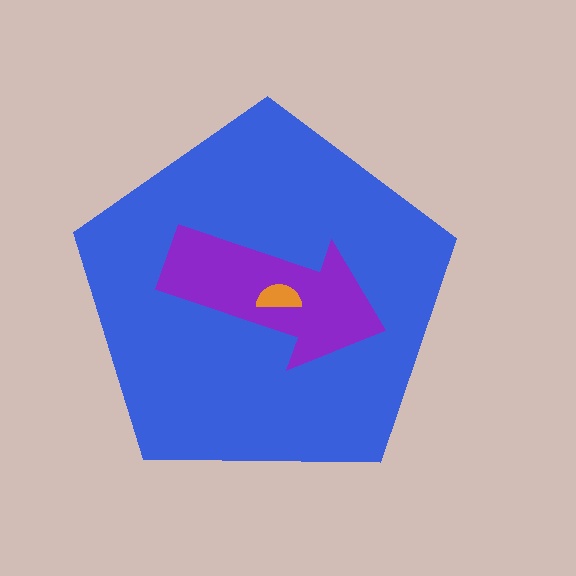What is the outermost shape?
The blue pentagon.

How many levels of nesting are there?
3.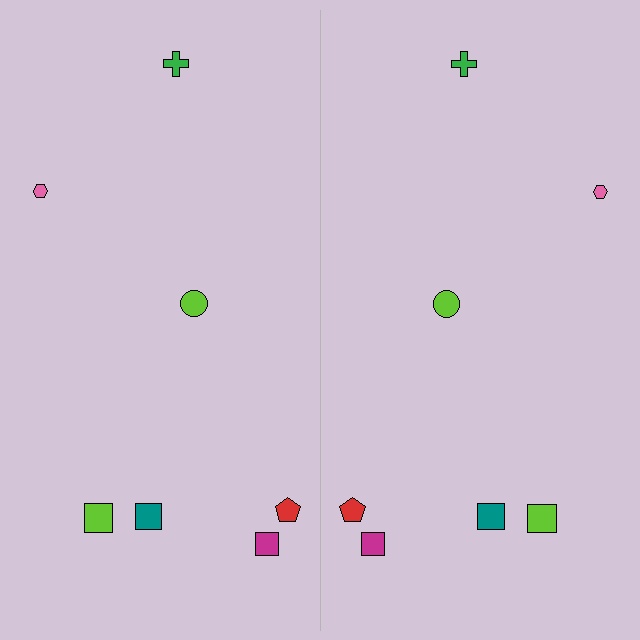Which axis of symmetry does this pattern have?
The pattern has a vertical axis of symmetry running through the center of the image.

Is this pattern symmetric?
Yes, this pattern has bilateral (reflection) symmetry.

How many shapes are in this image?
There are 14 shapes in this image.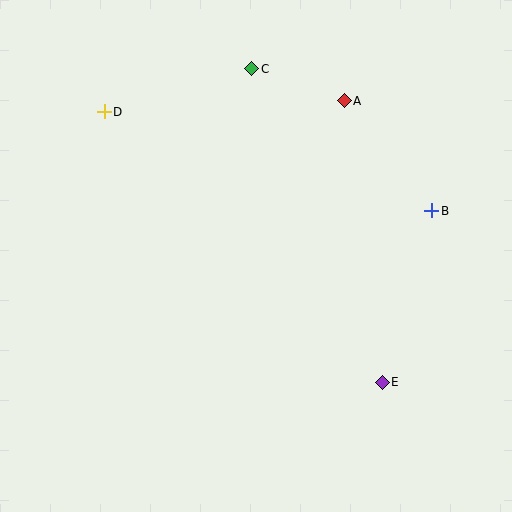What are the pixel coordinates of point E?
Point E is at (382, 382).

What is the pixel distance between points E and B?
The distance between E and B is 179 pixels.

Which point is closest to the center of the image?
Point A at (344, 101) is closest to the center.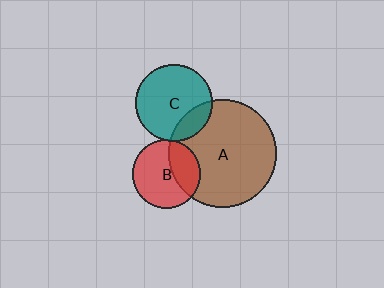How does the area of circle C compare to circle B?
Approximately 1.3 times.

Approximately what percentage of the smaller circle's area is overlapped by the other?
Approximately 35%.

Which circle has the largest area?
Circle A (brown).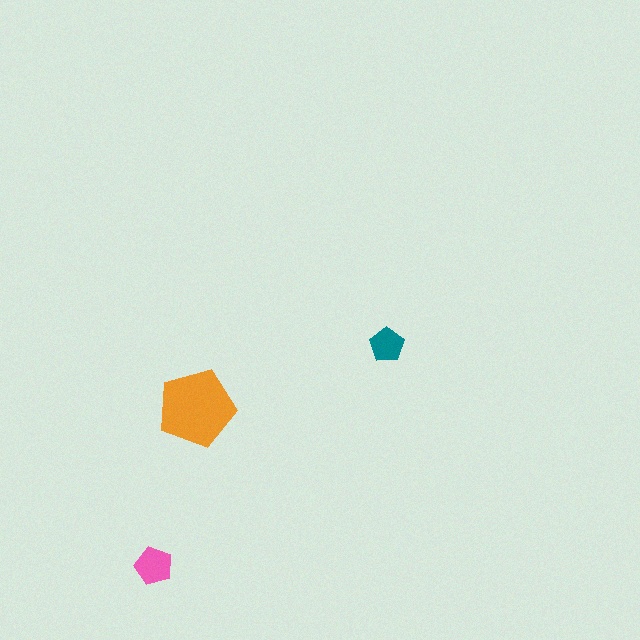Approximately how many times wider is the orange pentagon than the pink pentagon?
About 2 times wider.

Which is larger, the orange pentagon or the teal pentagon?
The orange one.